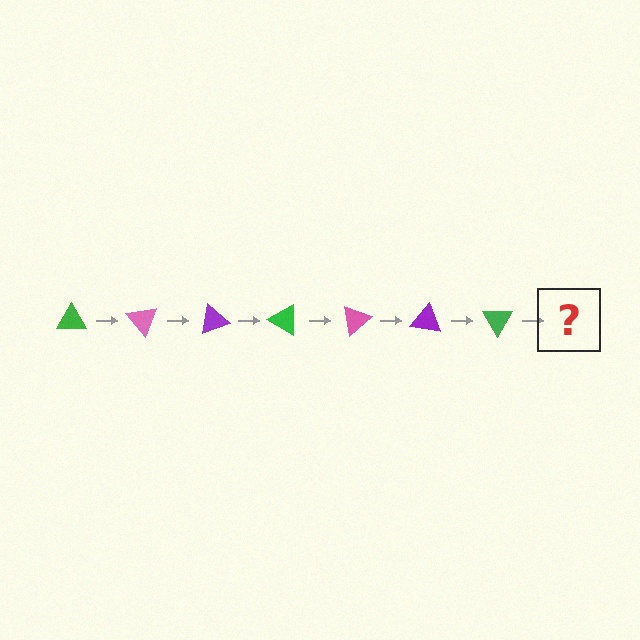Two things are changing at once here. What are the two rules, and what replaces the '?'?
The two rules are that it rotates 50 degrees each step and the color cycles through green, pink, and purple. The '?' should be a pink triangle, rotated 350 degrees from the start.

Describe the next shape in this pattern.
It should be a pink triangle, rotated 350 degrees from the start.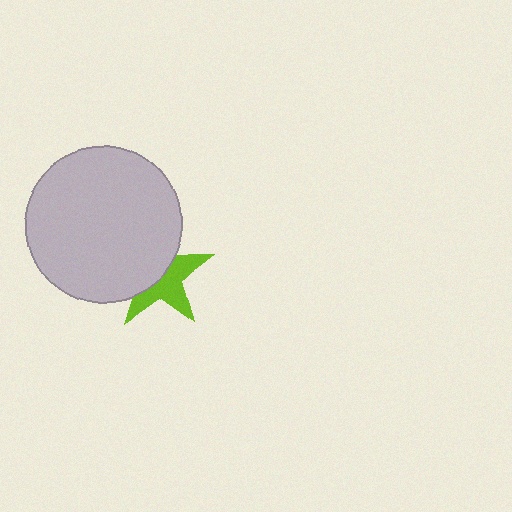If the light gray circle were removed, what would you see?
You would see the complete lime star.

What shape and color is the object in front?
The object in front is a light gray circle.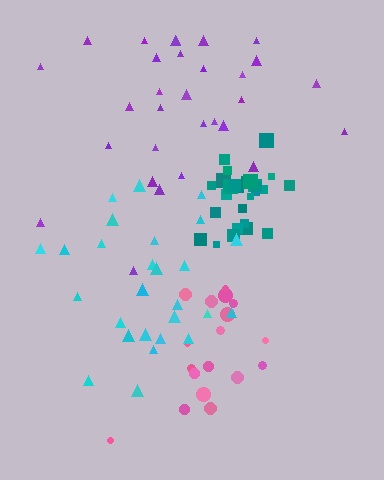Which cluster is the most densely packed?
Teal.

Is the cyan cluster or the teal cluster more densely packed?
Teal.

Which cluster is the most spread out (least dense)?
Purple.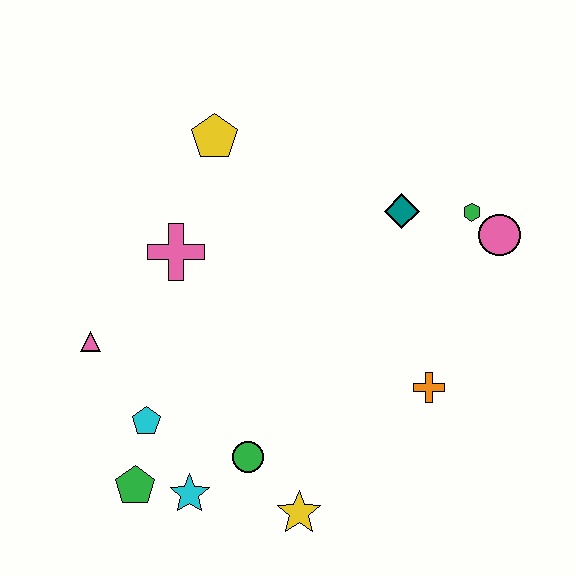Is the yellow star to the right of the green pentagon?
Yes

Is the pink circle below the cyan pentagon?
No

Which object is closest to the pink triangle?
The cyan pentagon is closest to the pink triangle.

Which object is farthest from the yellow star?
The yellow pentagon is farthest from the yellow star.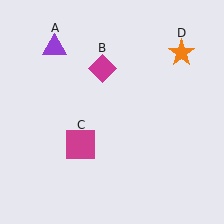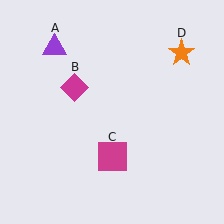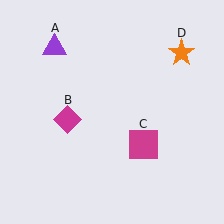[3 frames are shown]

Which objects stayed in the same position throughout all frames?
Purple triangle (object A) and orange star (object D) remained stationary.